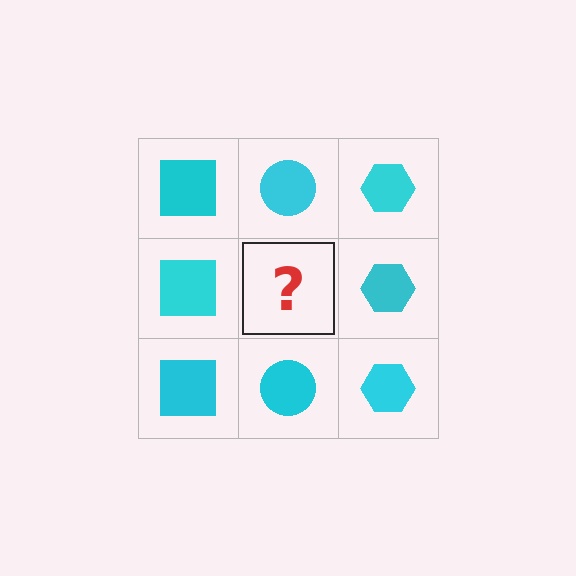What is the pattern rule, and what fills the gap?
The rule is that each column has a consistent shape. The gap should be filled with a cyan circle.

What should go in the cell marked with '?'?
The missing cell should contain a cyan circle.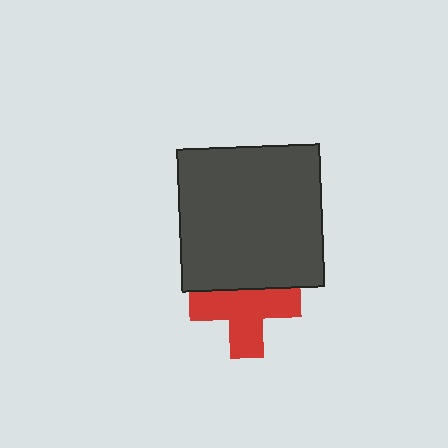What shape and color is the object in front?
The object in front is a dark gray square.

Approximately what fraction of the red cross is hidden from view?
Roughly 30% of the red cross is hidden behind the dark gray square.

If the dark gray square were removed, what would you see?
You would see the complete red cross.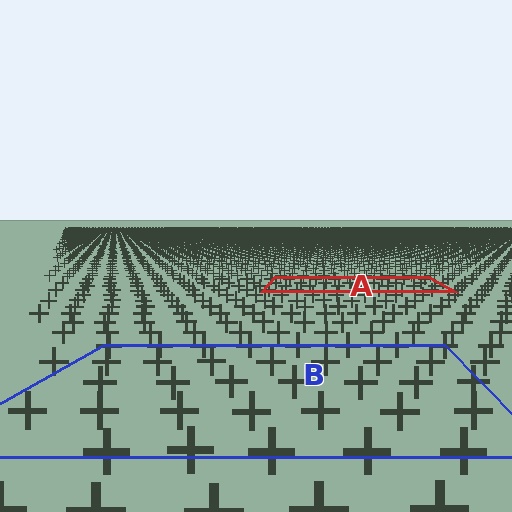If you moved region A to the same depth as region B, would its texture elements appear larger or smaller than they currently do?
They would appear larger. At a closer depth, the same texture elements are projected at a bigger on-screen size.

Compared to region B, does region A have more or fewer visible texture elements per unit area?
Region A has more texture elements per unit area — they are packed more densely because it is farther away.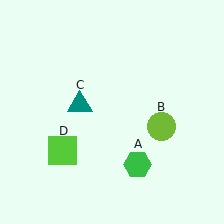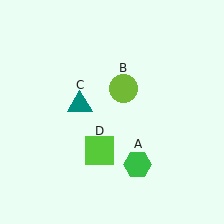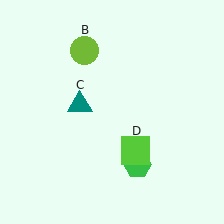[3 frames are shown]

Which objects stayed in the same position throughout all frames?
Green hexagon (object A) and teal triangle (object C) remained stationary.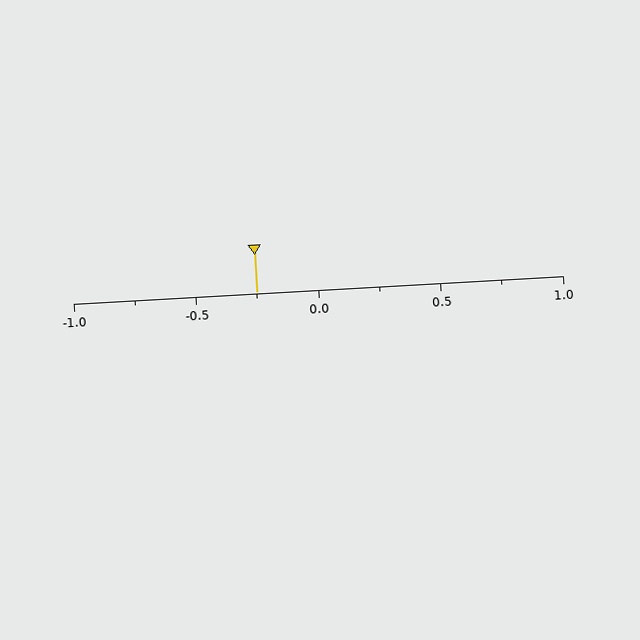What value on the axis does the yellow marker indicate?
The marker indicates approximately -0.25.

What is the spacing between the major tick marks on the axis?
The major ticks are spaced 0.5 apart.